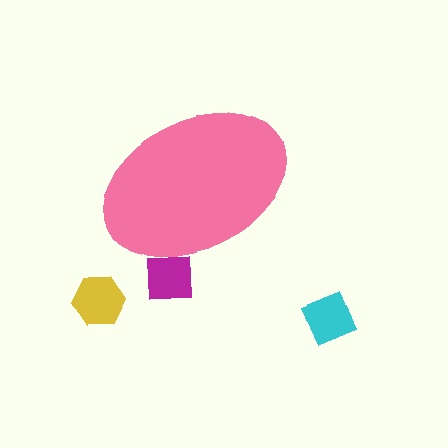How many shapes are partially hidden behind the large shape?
1 shape is partially hidden.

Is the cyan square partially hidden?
No, the cyan square is fully visible.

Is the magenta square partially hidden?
Yes, the magenta square is partially hidden behind the pink ellipse.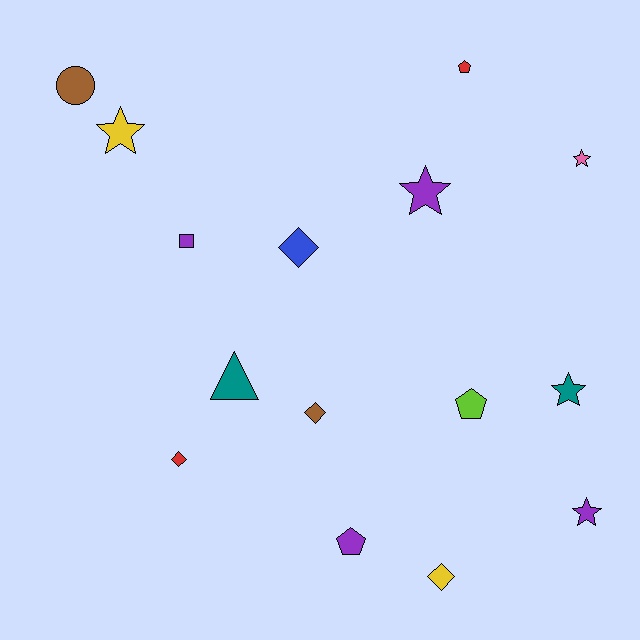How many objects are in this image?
There are 15 objects.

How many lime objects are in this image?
There is 1 lime object.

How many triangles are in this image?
There is 1 triangle.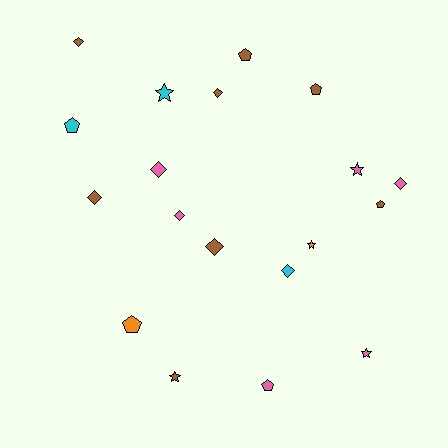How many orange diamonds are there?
There are no orange diamonds.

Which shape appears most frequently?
Diamond, with 8 objects.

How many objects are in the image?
There are 19 objects.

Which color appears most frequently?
Brown, with 8 objects.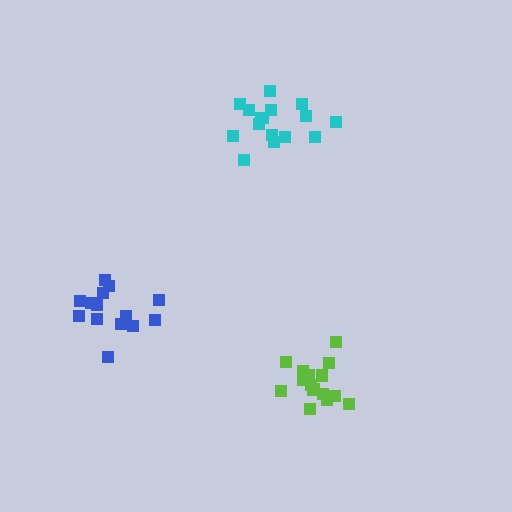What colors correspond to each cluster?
The clusters are colored: cyan, blue, lime.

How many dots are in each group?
Group 1: 16 dots, Group 2: 14 dots, Group 3: 16 dots (46 total).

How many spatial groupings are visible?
There are 3 spatial groupings.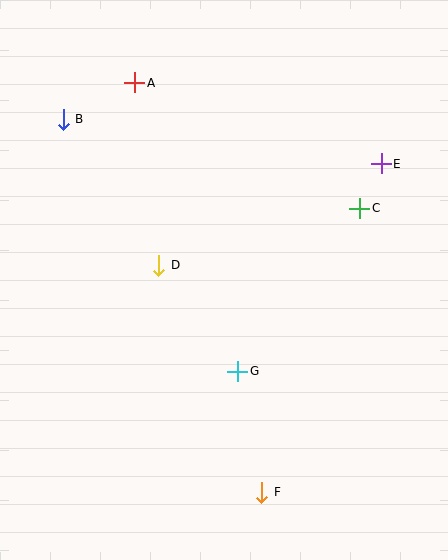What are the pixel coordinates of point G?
Point G is at (238, 371).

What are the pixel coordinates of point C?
Point C is at (360, 208).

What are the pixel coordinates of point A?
Point A is at (135, 83).